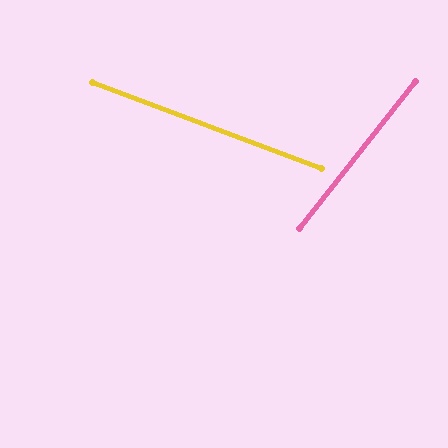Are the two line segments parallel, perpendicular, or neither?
Neither parallel nor perpendicular — they differ by about 72°.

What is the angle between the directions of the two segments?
Approximately 72 degrees.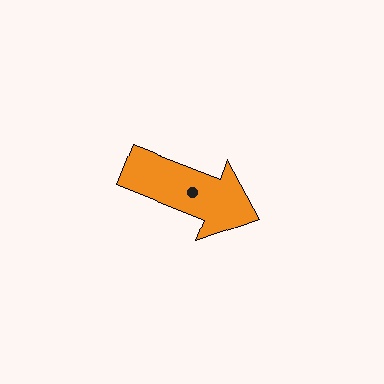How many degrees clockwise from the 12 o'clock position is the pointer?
Approximately 111 degrees.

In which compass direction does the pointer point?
East.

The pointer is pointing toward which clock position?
Roughly 4 o'clock.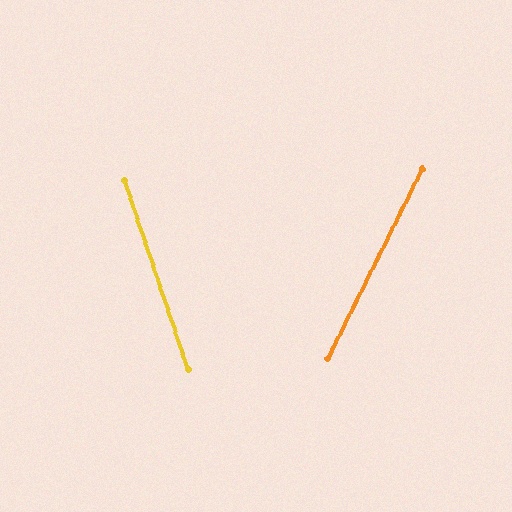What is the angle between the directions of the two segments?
Approximately 45 degrees.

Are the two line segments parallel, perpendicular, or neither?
Neither parallel nor perpendicular — they differ by about 45°.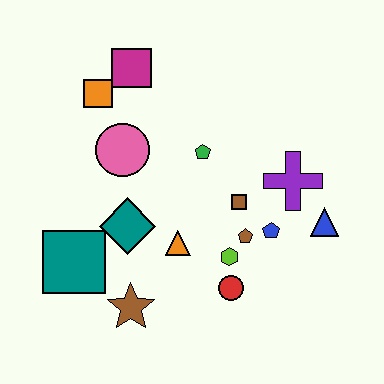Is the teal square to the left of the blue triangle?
Yes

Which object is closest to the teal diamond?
The orange triangle is closest to the teal diamond.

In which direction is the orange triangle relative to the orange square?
The orange triangle is below the orange square.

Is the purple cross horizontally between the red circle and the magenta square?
No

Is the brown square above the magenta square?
No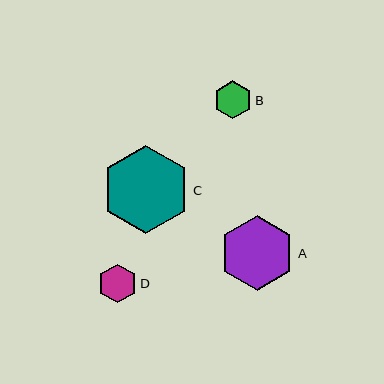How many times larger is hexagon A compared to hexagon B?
Hexagon A is approximately 2.0 times the size of hexagon B.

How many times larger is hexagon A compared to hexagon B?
Hexagon A is approximately 2.0 times the size of hexagon B.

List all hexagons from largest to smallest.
From largest to smallest: C, A, D, B.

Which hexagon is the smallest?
Hexagon B is the smallest with a size of approximately 38 pixels.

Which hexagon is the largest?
Hexagon C is the largest with a size of approximately 88 pixels.